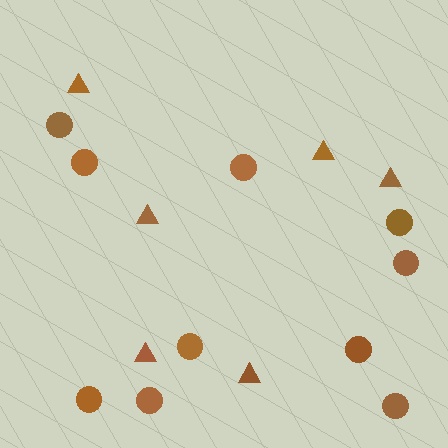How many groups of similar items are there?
There are 2 groups: one group of circles (10) and one group of triangles (6).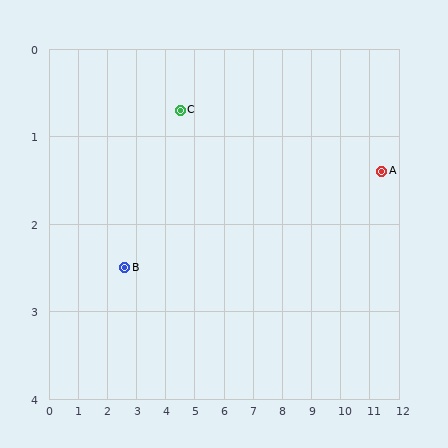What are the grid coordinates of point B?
Point B is at approximately (2.6, 2.5).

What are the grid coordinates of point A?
Point A is at approximately (11.4, 1.4).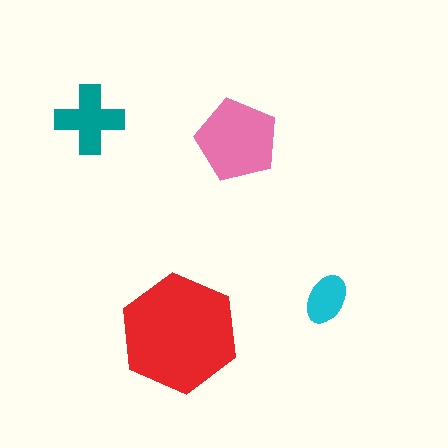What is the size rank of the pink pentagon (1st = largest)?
2nd.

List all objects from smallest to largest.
The cyan ellipse, the teal cross, the pink pentagon, the red hexagon.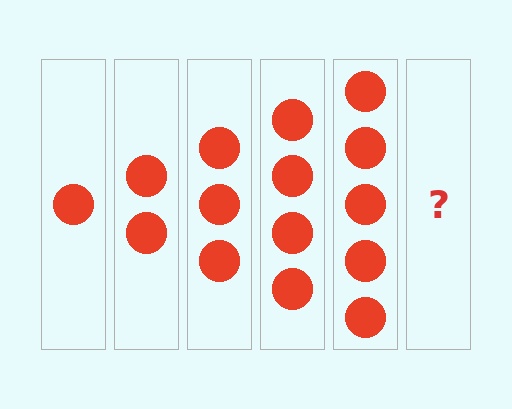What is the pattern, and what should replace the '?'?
The pattern is that each step adds one more circle. The '?' should be 6 circles.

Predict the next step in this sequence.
The next step is 6 circles.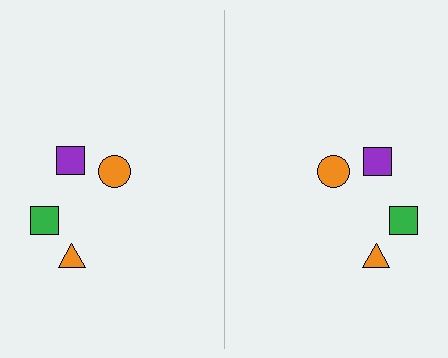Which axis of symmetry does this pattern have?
The pattern has a vertical axis of symmetry running through the center of the image.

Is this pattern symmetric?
Yes, this pattern has bilateral (reflection) symmetry.